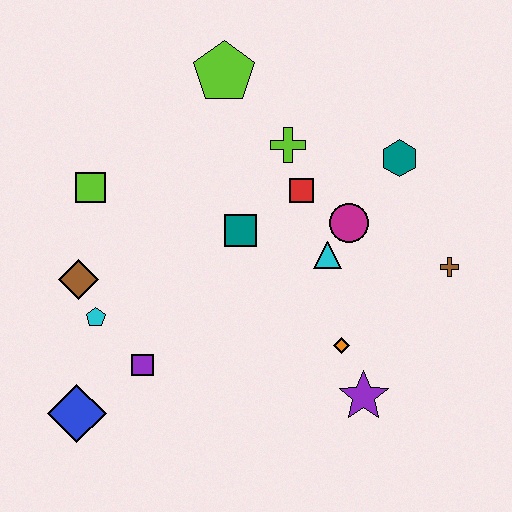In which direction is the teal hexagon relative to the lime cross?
The teal hexagon is to the right of the lime cross.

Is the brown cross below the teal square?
Yes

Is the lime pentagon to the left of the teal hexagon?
Yes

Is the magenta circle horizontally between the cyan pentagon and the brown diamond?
No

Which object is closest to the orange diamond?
The purple star is closest to the orange diamond.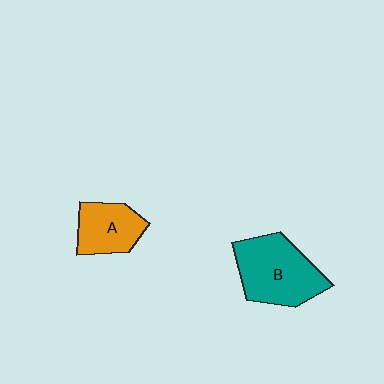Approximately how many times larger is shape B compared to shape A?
Approximately 1.6 times.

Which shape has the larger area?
Shape B (teal).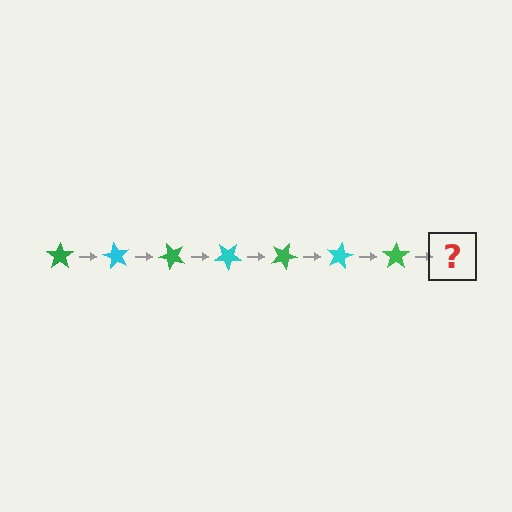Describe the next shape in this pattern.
It should be a cyan star, rotated 420 degrees from the start.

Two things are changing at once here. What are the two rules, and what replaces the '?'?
The two rules are that it rotates 60 degrees each step and the color cycles through green and cyan. The '?' should be a cyan star, rotated 420 degrees from the start.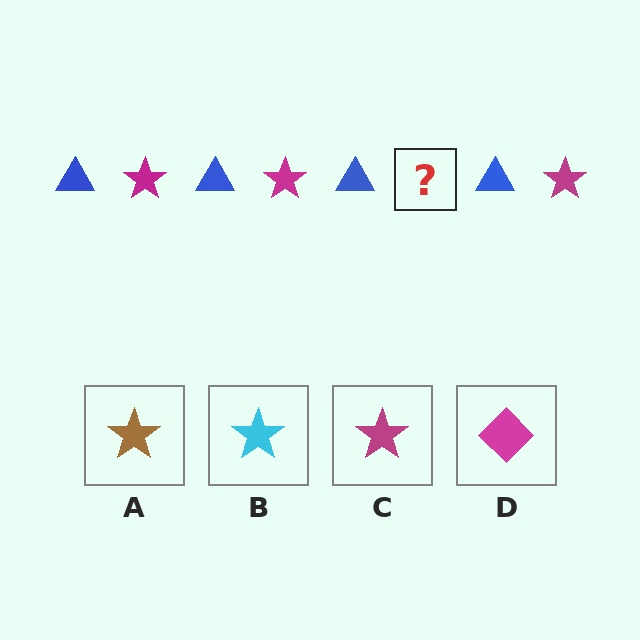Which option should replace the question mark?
Option C.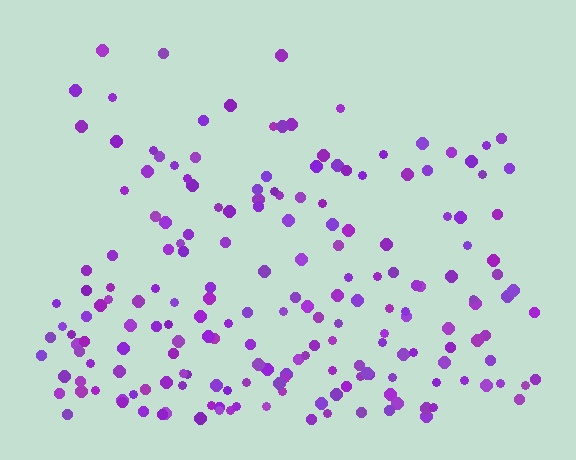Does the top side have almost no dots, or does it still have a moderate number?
Still a moderate number, just noticeably fewer than the bottom.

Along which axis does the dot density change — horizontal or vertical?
Vertical.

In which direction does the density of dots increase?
From top to bottom, with the bottom side densest.